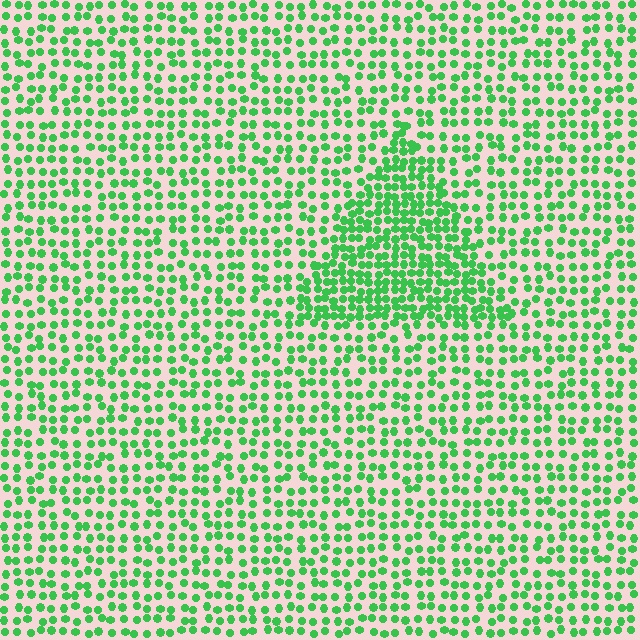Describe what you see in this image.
The image contains small green elements arranged at two different densities. A triangle-shaped region is visible where the elements are more densely packed than the surrounding area.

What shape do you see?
I see a triangle.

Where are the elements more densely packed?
The elements are more densely packed inside the triangle boundary.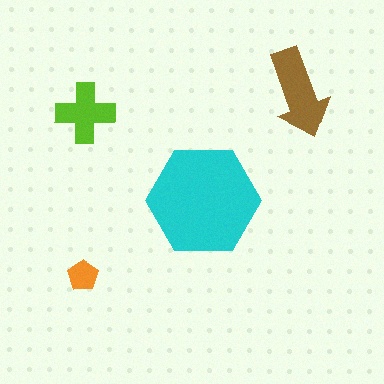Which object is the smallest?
The orange pentagon.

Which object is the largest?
The cyan hexagon.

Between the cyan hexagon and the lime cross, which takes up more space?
The cyan hexagon.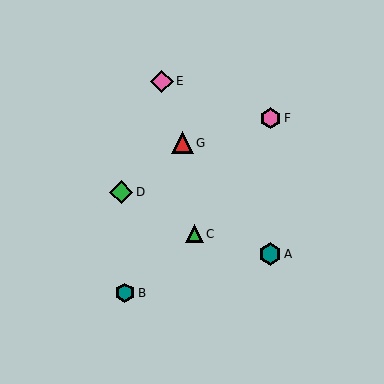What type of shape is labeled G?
Shape G is a red triangle.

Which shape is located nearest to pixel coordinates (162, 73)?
The pink diamond (labeled E) at (162, 81) is nearest to that location.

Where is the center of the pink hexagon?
The center of the pink hexagon is at (270, 118).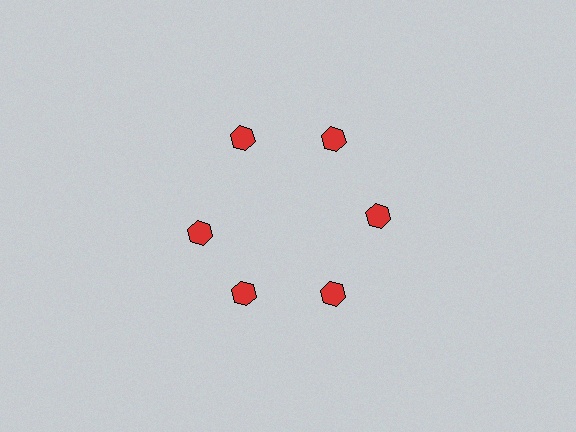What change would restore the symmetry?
The symmetry would be restored by rotating it back into even spacing with its neighbors so that all 6 hexagons sit at equal angles and equal distance from the center.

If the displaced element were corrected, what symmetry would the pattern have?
It would have 6-fold rotational symmetry — the pattern would map onto itself every 60 degrees.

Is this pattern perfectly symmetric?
No. The 6 red hexagons are arranged in a ring, but one element near the 9 o'clock position is rotated out of alignment along the ring, breaking the 6-fold rotational symmetry.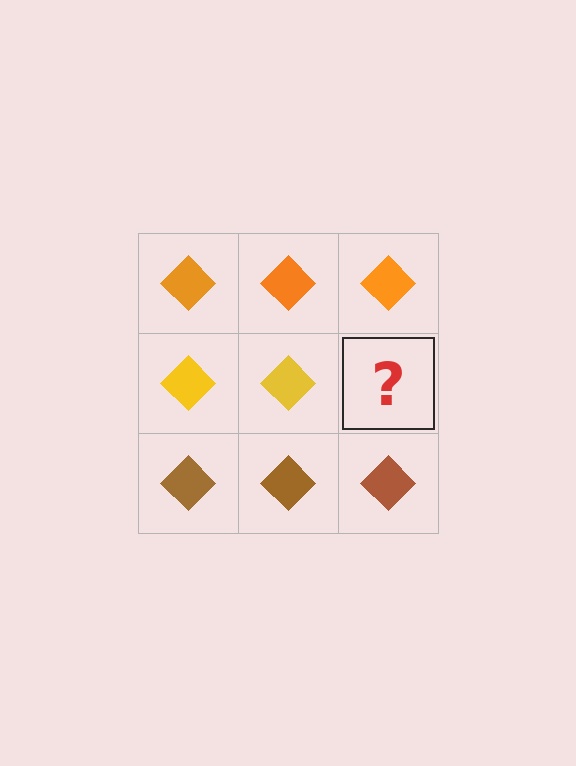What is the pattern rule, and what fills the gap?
The rule is that each row has a consistent color. The gap should be filled with a yellow diamond.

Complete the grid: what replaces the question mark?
The question mark should be replaced with a yellow diamond.